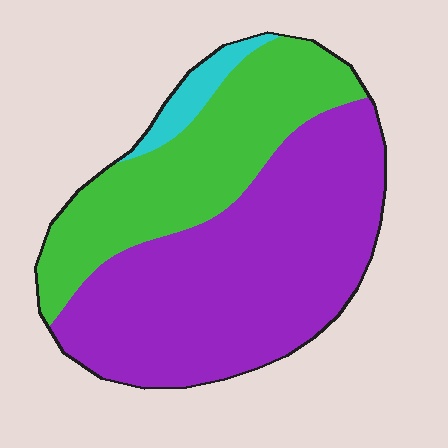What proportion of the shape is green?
Green covers 35% of the shape.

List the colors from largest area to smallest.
From largest to smallest: purple, green, cyan.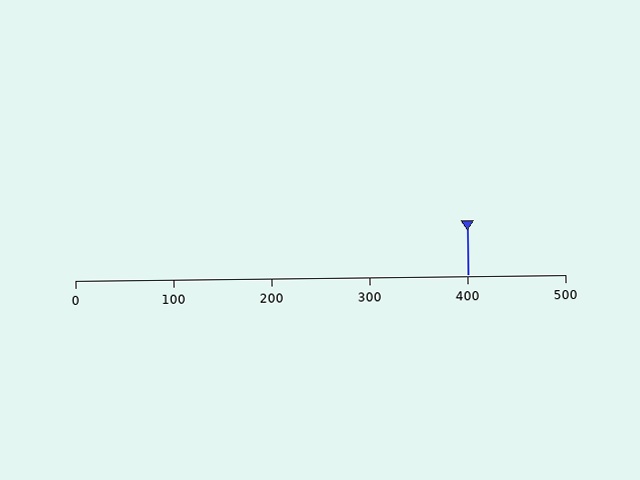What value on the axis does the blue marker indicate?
The marker indicates approximately 400.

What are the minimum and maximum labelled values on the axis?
The axis runs from 0 to 500.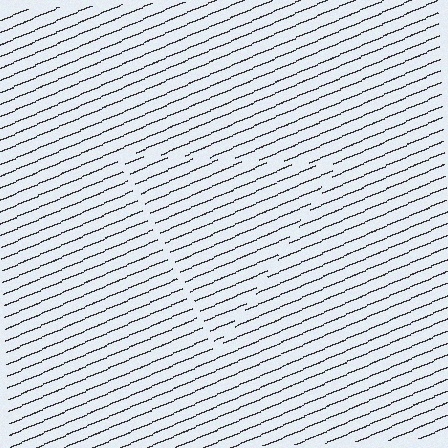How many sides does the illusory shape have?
3 sides — the line-ends trace a triangle.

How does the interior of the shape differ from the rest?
The interior of the shape contains the same grating, shifted by half a period — the contour is defined by the phase discontinuity where line-ends from the inner and outer gratings abut.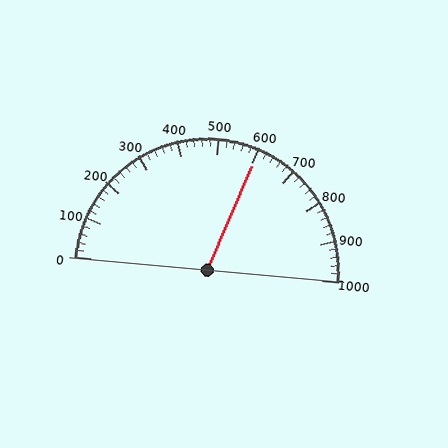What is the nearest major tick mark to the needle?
The nearest major tick mark is 600.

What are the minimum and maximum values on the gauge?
The gauge ranges from 0 to 1000.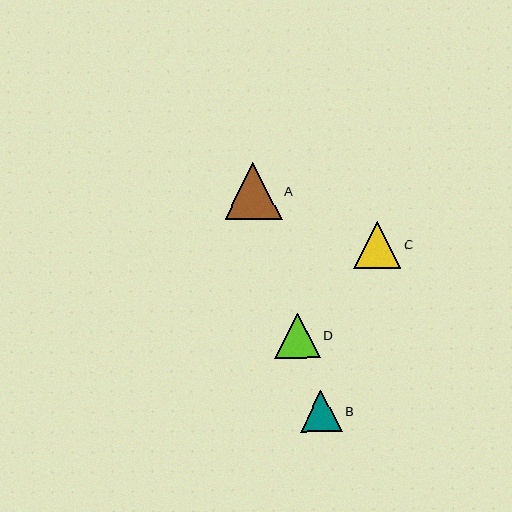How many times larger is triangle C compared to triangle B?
Triangle C is approximately 1.1 times the size of triangle B.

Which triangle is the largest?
Triangle A is the largest with a size of approximately 57 pixels.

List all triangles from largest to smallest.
From largest to smallest: A, C, D, B.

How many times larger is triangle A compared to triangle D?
Triangle A is approximately 1.3 times the size of triangle D.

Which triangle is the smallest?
Triangle B is the smallest with a size of approximately 42 pixels.